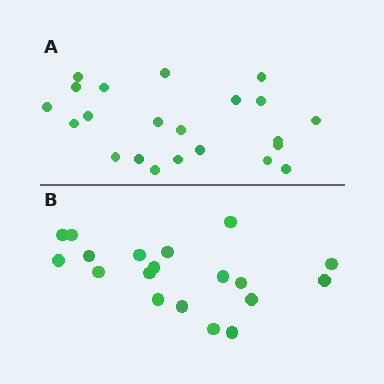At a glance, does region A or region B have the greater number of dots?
Region A (the top region) has more dots.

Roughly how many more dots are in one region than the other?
Region A has just a few more — roughly 2 or 3 more dots than region B.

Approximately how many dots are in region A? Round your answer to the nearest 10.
About 20 dots. (The exact count is 22, which rounds to 20.)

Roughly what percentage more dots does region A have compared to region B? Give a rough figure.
About 15% more.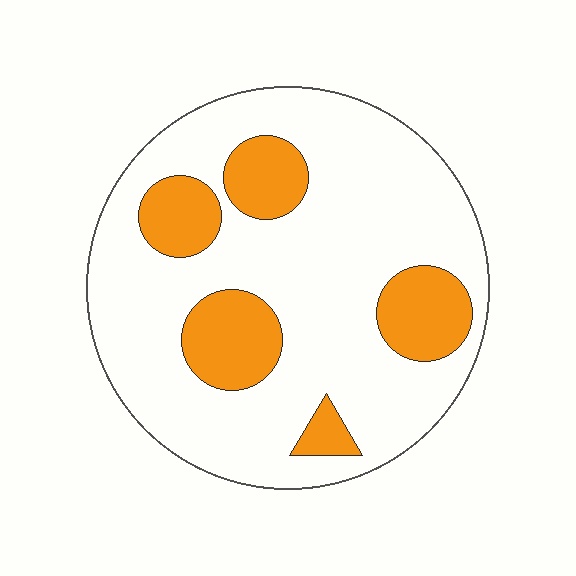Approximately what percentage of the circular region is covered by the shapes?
Approximately 25%.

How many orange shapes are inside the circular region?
5.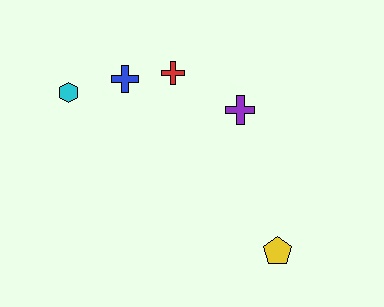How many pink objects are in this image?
There are no pink objects.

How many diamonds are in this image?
There are no diamonds.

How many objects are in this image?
There are 5 objects.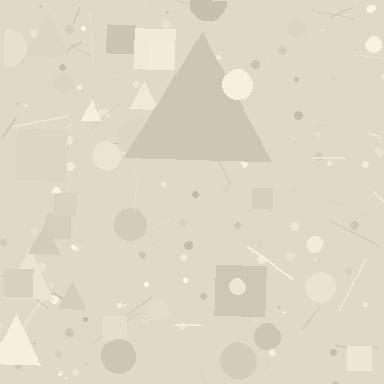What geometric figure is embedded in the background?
A triangle is embedded in the background.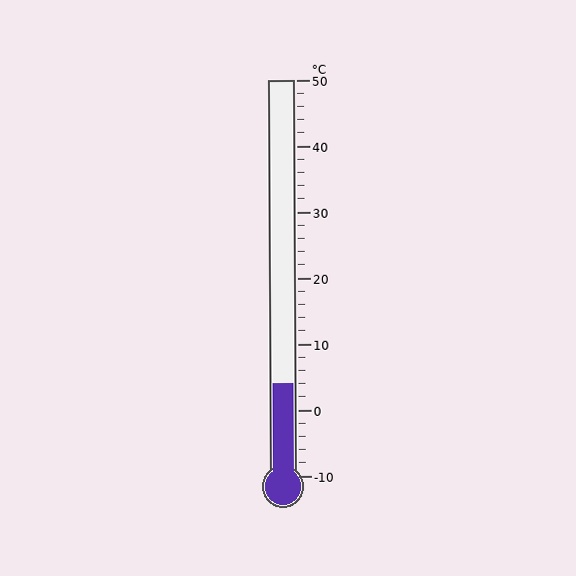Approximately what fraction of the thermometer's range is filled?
The thermometer is filled to approximately 25% of its range.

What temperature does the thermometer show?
The thermometer shows approximately 4°C.